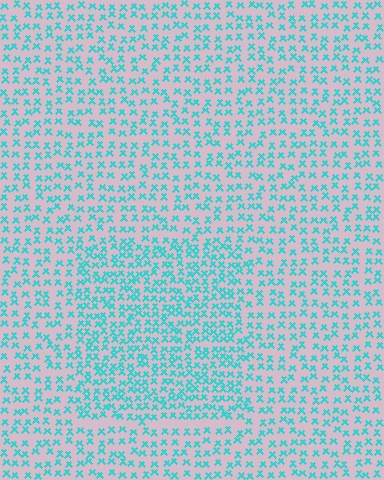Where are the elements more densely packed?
The elements are more densely packed inside the rectangle boundary.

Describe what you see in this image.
The image contains small cyan elements arranged at two different densities. A rectangle-shaped region is visible where the elements are more densely packed than the surrounding area.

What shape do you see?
I see a rectangle.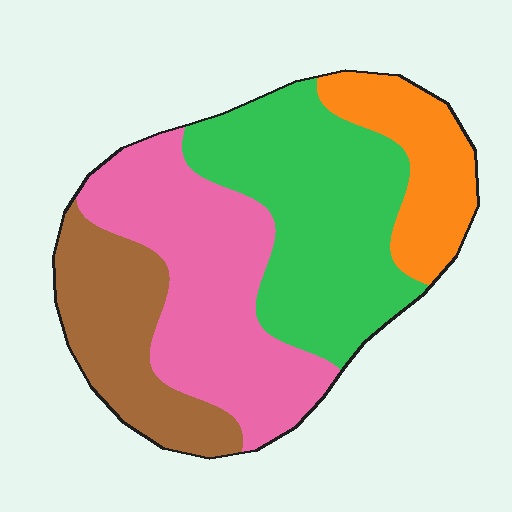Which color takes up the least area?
Orange, at roughly 15%.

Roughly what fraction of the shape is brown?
Brown takes up about one fifth (1/5) of the shape.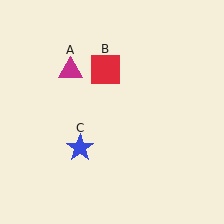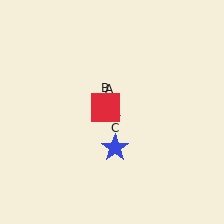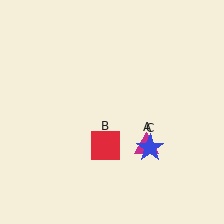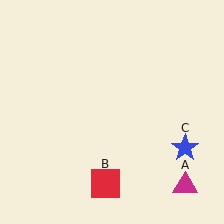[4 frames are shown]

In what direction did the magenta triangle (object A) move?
The magenta triangle (object A) moved down and to the right.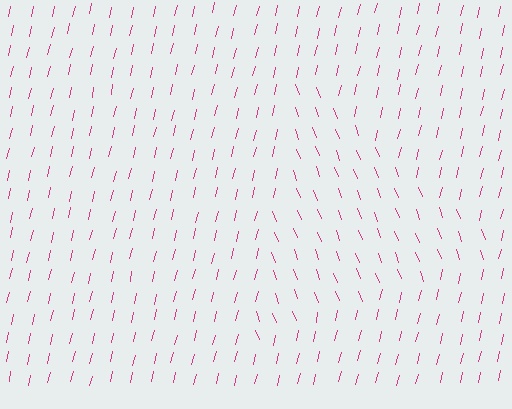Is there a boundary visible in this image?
Yes, there is a texture boundary formed by a change in line orientation.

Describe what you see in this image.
The image is filled with small magenta line segments. A triangle region in the image has lines oriented differently from the surrounding lines, creating a visible texture boundary.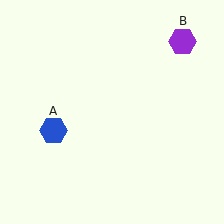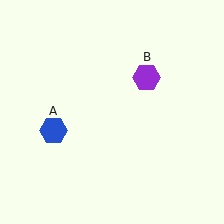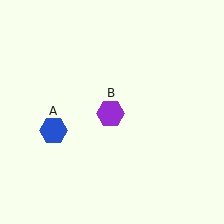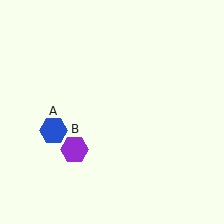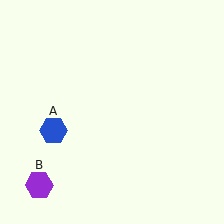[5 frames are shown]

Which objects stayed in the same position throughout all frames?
Blue hexagon (object A) remained stationary.